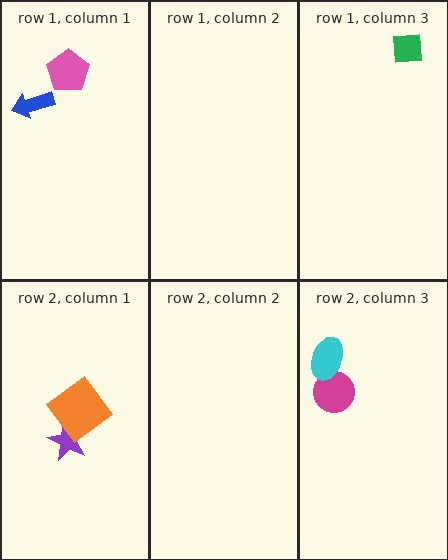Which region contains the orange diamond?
The row 2, column 1 region.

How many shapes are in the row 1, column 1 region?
2.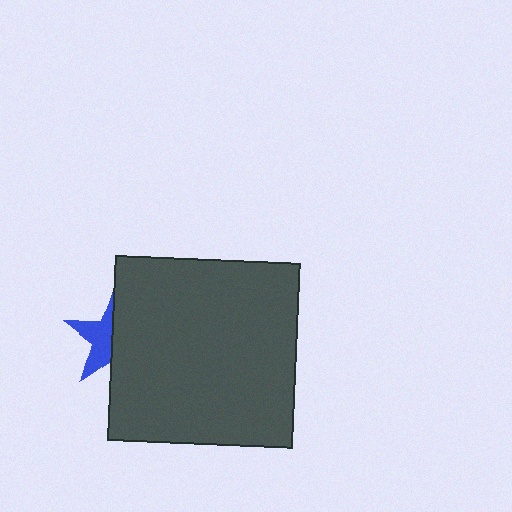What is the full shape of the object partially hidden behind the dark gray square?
The partially hidden object is a blue star.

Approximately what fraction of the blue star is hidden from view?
Roughly 53% of the blue star is hidden behind the dark gray square.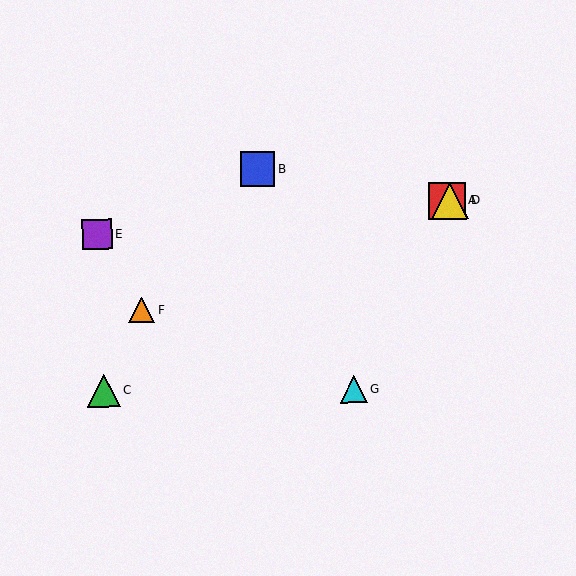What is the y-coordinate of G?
Object G is at y≈390.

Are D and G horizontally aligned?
No, D is at y≈200 and G is at y≈390.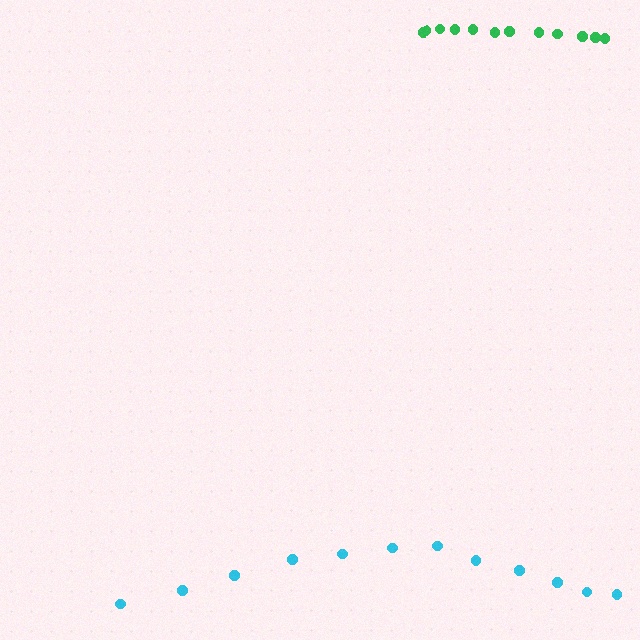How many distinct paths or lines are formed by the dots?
There are 2 distinct paths.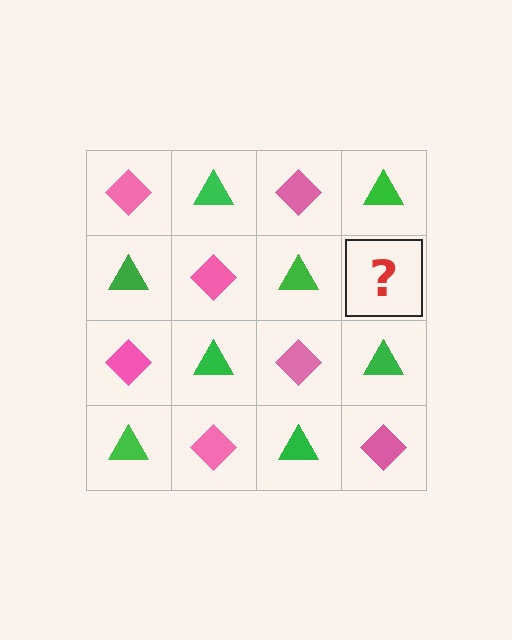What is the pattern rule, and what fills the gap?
The rule is that it alternates pink diamond and green triangle in a checkerboard pattern. The gap should be filled with a pink diamond.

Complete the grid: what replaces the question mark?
The question mark should be replaced with a pink diamond.